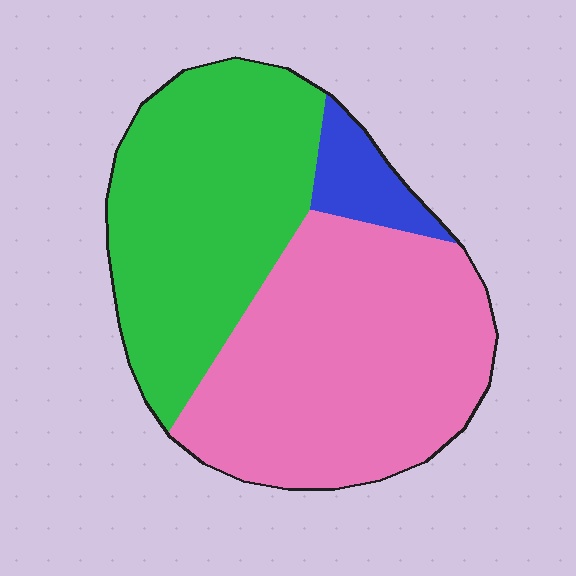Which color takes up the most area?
Pink, at roughly 50%.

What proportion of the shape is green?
Green covers roughly 40% of the shape.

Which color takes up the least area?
Blue, at roughly 5%.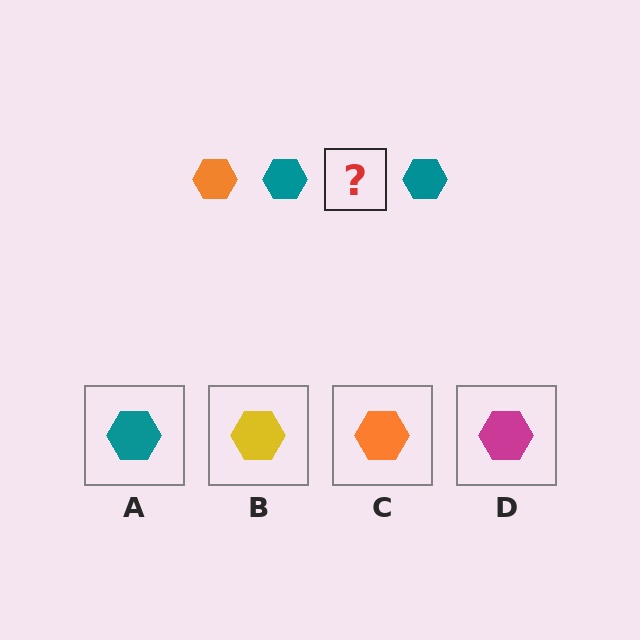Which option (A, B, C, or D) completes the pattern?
C.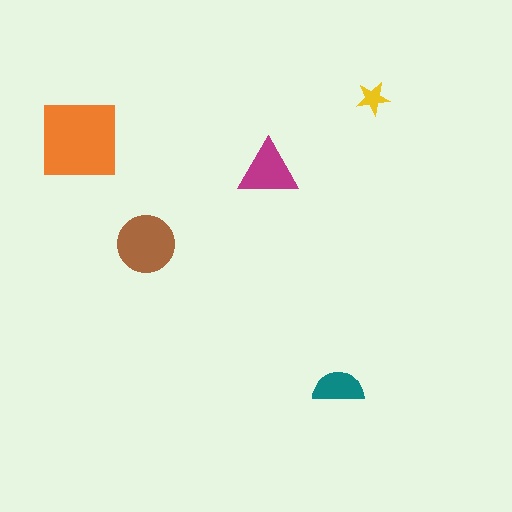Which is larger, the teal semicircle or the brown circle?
The brown circle.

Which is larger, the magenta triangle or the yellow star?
The magenta triangle.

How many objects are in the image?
There are 5 objects in the image.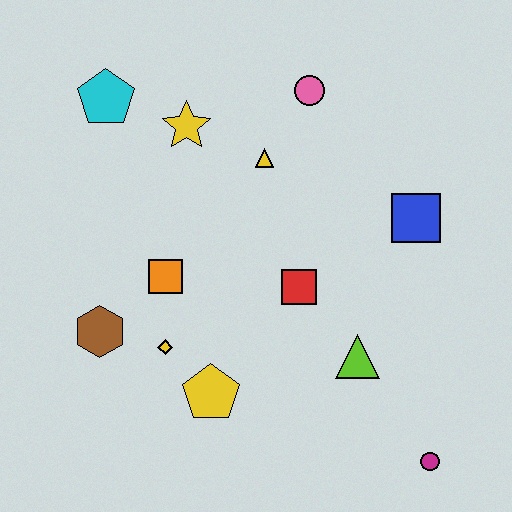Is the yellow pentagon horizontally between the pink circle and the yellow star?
Yes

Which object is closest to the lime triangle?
The red square is closest to the lime triangle.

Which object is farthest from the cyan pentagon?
The magenta circle is farthest from the cyan pentagon.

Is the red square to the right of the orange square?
Yes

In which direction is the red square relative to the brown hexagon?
The red square is to the right of the brown hexagon.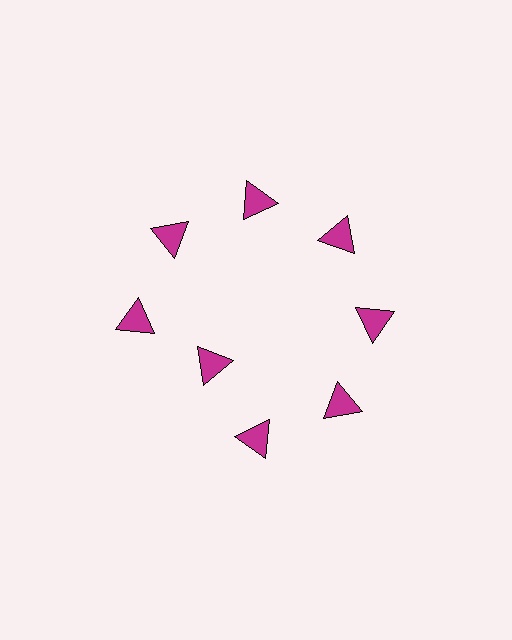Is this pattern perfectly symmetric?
No. The 8 magenta triangles are arranged in a ring, but one element near the 8 o'clock position is pulled inward toward the center, breaking the 8-fold rotational symmetry.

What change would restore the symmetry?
The symmetry would be restored by moving it outward, back onto the ring so that all 8 triangles sit at equal angles and equal distance from the center.